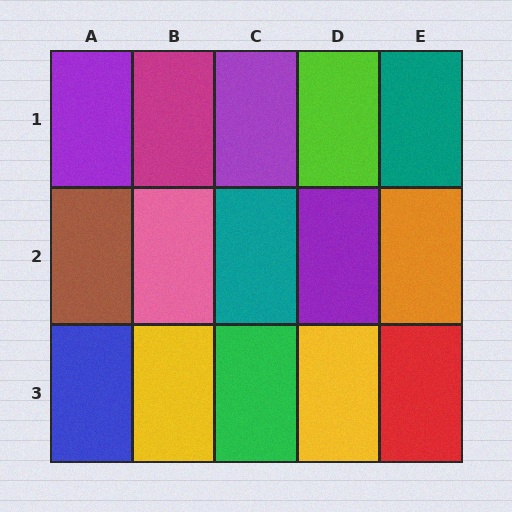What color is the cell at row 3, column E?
Red.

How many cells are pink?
1 cell is pink.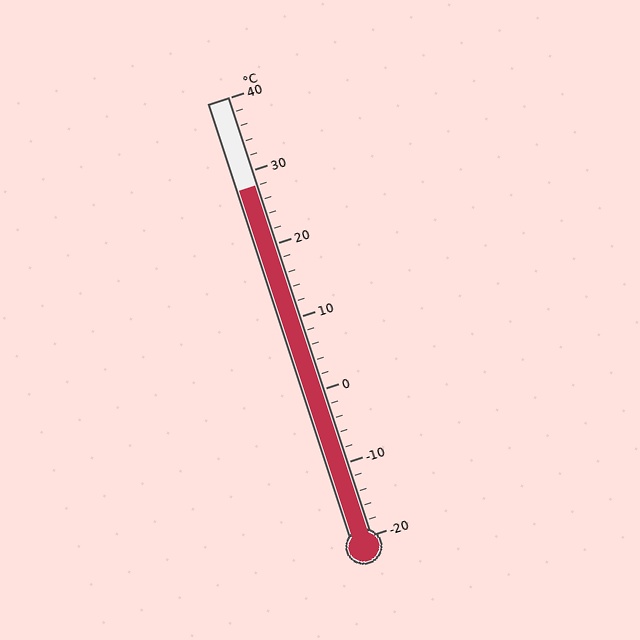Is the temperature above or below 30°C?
The temperature is below 30°C.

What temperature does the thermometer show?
The thermometer shows approximately 28°C.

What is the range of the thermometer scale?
The thermometer scale ranges from -20°C to 40°C.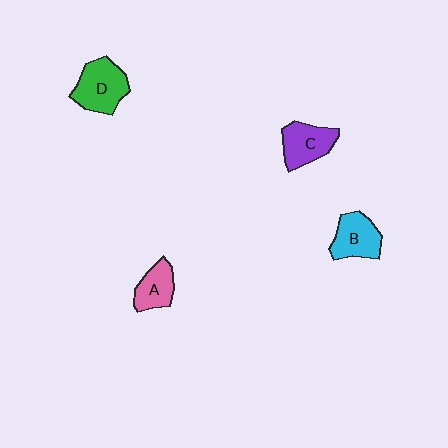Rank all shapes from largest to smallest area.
From largest to smallest: D (green), B (cyan), C (purple), A (pink).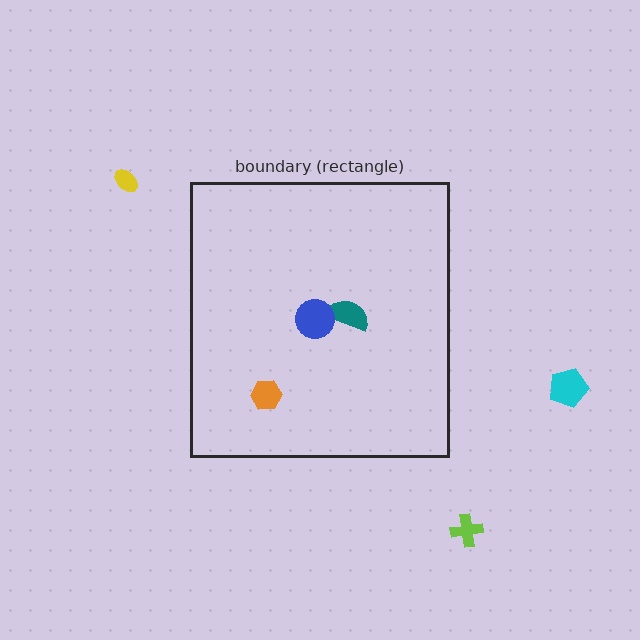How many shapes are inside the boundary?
3 inside, 3 outside.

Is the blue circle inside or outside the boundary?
Inside.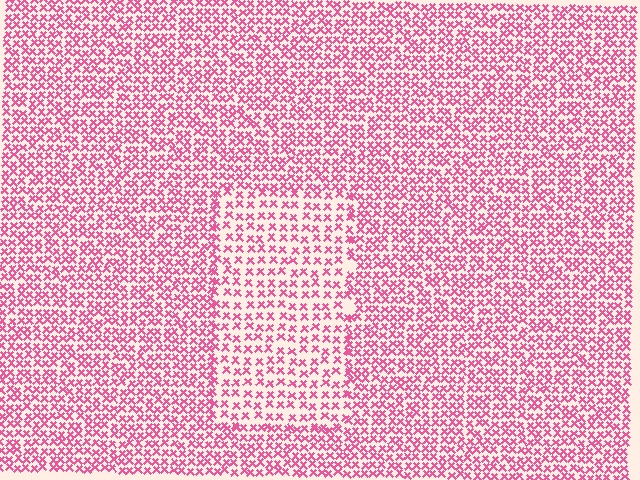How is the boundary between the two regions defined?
The boundary is defined by a change in element density (approximately 1.6x ratio). All elements are the same color, size, and shape.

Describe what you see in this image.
The image contains small pink elements arranged at two different densities. A rectangle-shaped region is visible where the elements are less densely packed than the surrounding area.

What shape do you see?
I see a rectangle.